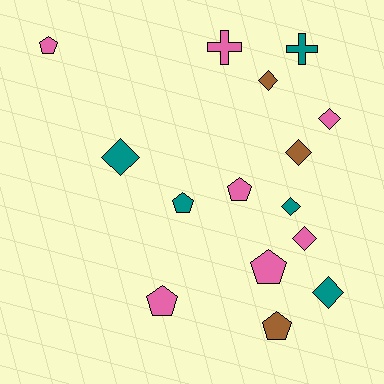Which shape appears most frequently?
Diamond, with 7 objects.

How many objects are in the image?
There are 15 objects.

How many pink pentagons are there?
There are 4 pink pentagons.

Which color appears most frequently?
Pink, with 7 objects.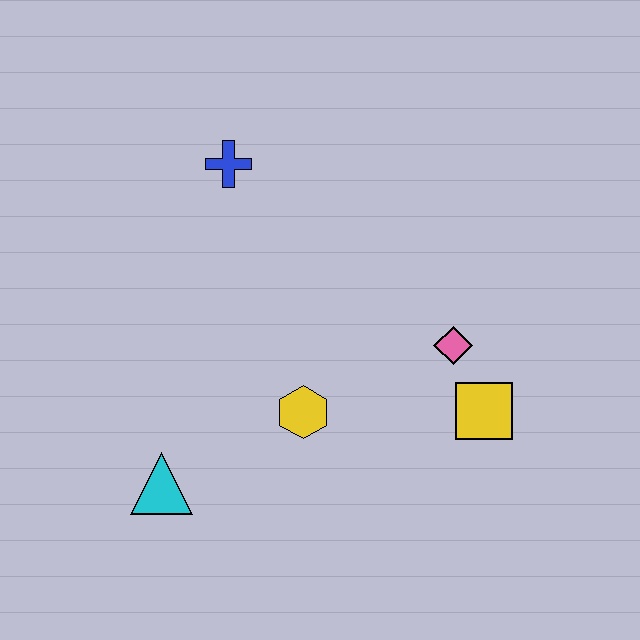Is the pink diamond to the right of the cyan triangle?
Yes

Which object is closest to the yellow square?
The pink diamond is closest to the yellow square.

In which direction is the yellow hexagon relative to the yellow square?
The yellow hexagon is to the left of the yellow square.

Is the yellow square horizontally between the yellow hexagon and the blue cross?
No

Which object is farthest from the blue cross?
The yellow square is farthest from the blue cross.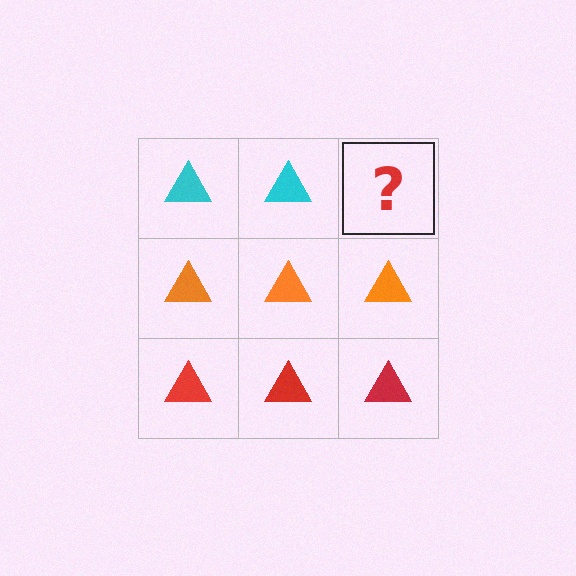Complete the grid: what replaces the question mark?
The question mark should be replaced with a cyan triangle.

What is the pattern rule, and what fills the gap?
The rule is that each row has a consistent color. The gap should be filled with a cyan triangle.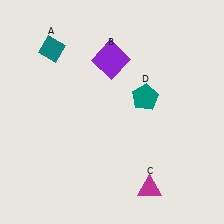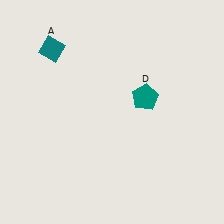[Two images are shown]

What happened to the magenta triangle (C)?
The magenta triangle (C) was removed in Image 2. It was in the bottom-right area of Image 1.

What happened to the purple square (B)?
The purple square (B) was removed in Image 2. It was in the top-left area of Image 1.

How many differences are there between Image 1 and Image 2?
There are 2 differences between the two images.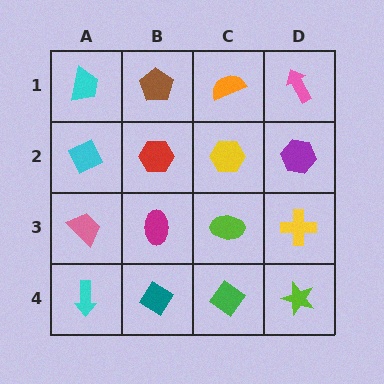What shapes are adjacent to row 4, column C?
A lime ellipse (row 3, column C), a teal diamond (row 4, column B), a lime star (row 4, column D).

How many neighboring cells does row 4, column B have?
3.